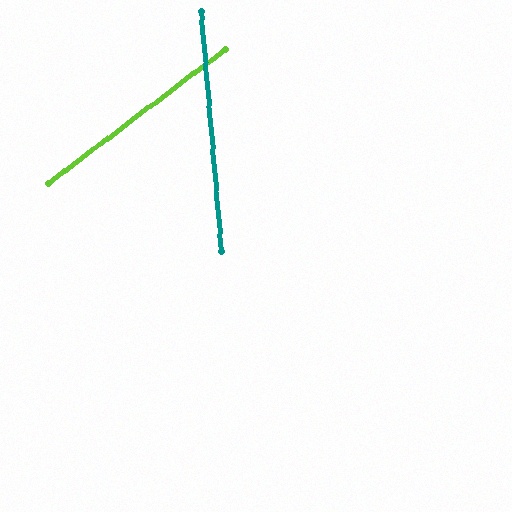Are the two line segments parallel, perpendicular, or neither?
Neither parallel nor perpendicular — they differ by about 58°.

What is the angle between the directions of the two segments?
Approximately 58 degrees.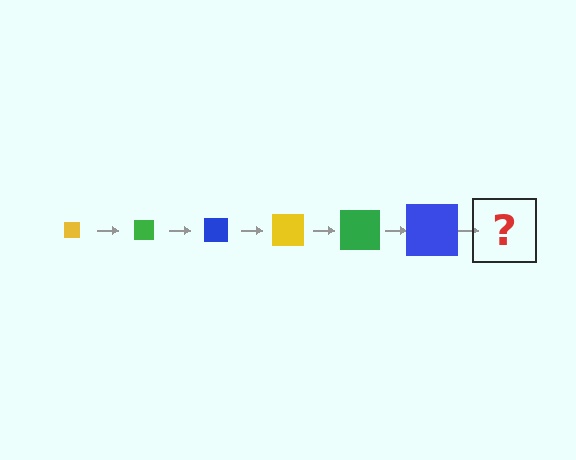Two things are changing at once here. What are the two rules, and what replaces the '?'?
The two rules are that the square grows larger each step and the color cycles through yellow, green, and blue. The '?' should be a yellow square, larger than the previous one.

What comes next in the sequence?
The next element should be a yellow square, larger than the previous one.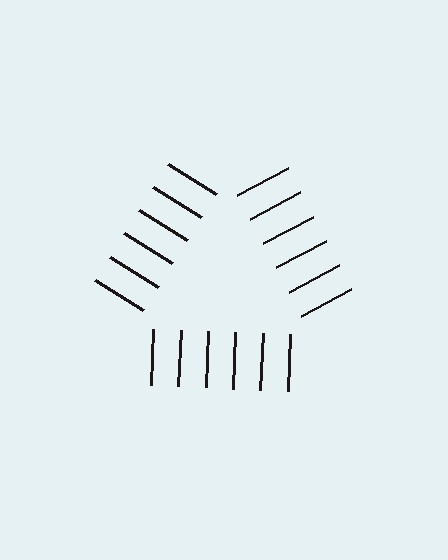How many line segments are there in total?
18 — 6 along each of the 3 edges.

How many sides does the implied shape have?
3 sides — the line-ends trace a triangle.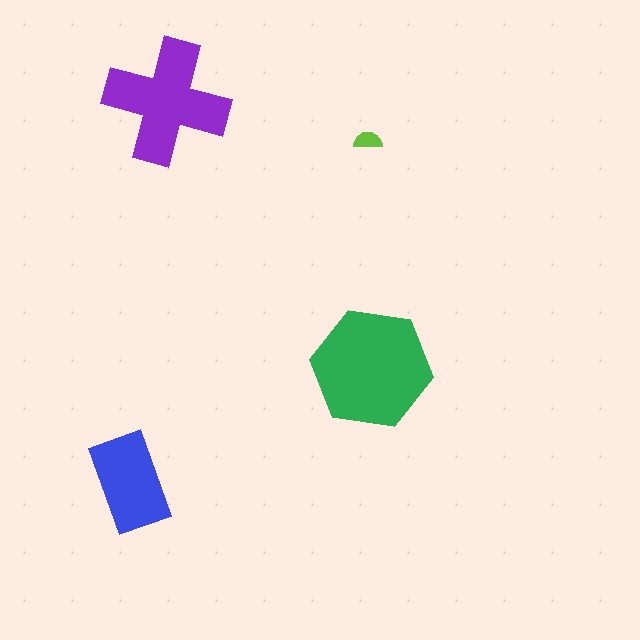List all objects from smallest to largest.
The lime semicircle, the blue rectangle, the purple cross, the green hexagon.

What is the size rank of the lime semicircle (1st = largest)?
4th.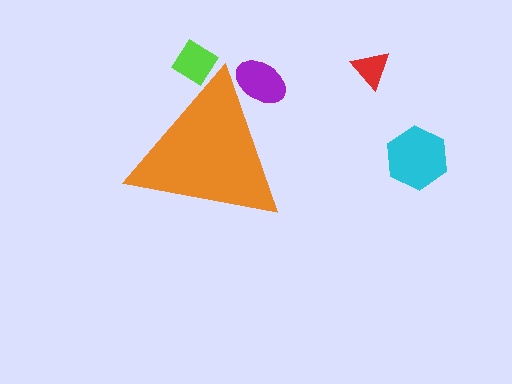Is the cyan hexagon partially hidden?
No, the cyan hexagon is fully visible.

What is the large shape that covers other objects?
An orange triangle.